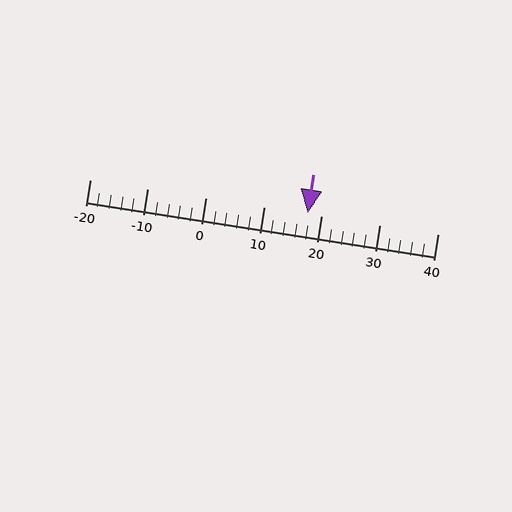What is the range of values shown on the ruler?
The ruler shows values from -20 to 40.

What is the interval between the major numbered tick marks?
The major tick marks are spaced 10 units apart.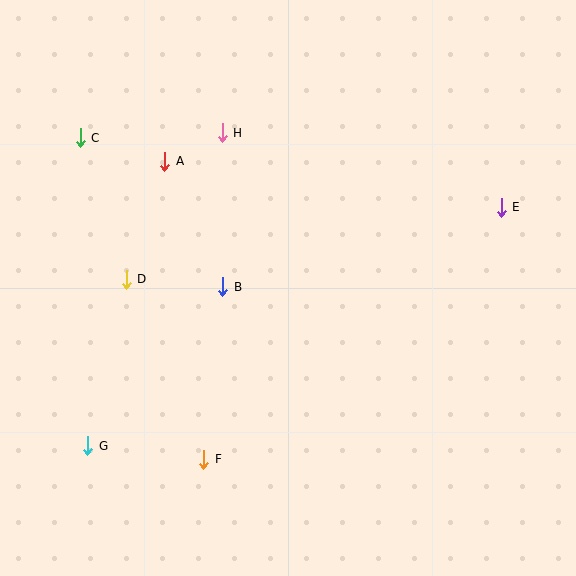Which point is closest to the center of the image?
Point B at (223, 287) is closest to the center.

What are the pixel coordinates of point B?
Point B is at (223, 287).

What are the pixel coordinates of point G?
Point G is at (88, 446).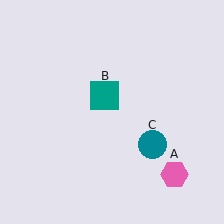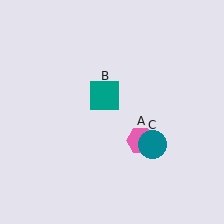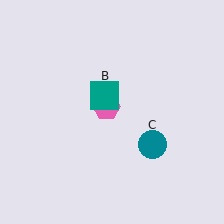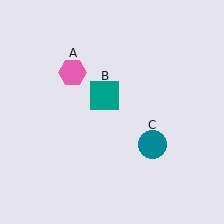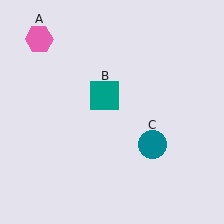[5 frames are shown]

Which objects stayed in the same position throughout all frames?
Teal square (object B) and teal circle (object C) remained stationary.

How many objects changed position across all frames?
1 object changed position: pink hexagon (object A).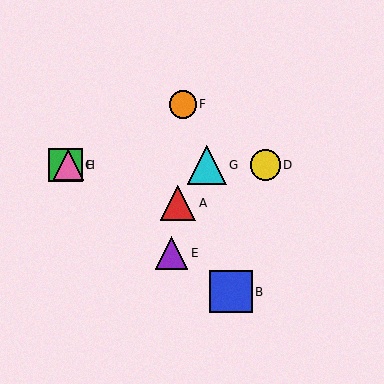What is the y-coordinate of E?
Object E is at y≈253.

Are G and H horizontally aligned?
Yes, both are at y≈165.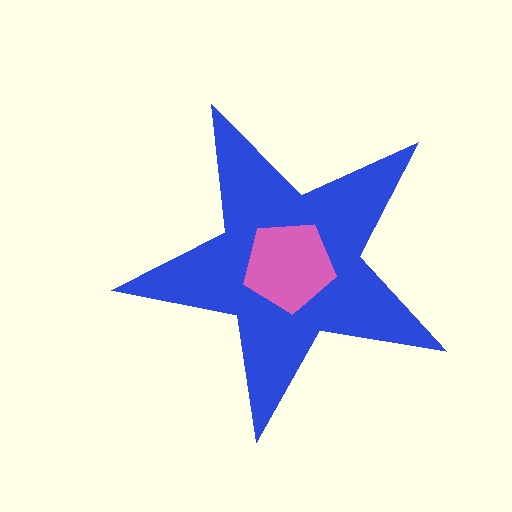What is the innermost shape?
The pink pentagon.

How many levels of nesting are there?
2.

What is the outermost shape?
The blue star.